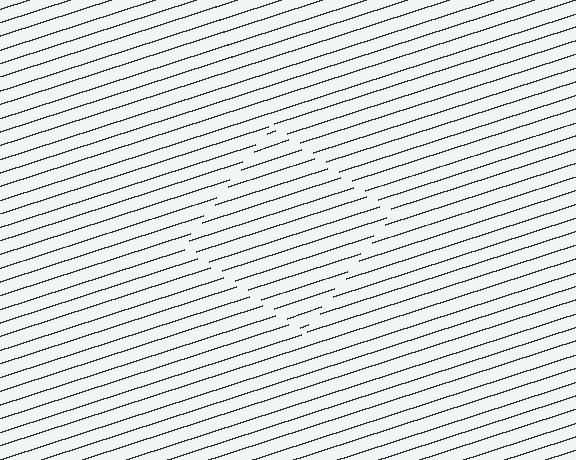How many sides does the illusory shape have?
4 sides — the line-ends trace a square.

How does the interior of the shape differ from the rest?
The interior of the shape contains the same grating, shifted by half a period — the contour is defined by the phase discontinuity where line-ends from the inner and outer gratings abut.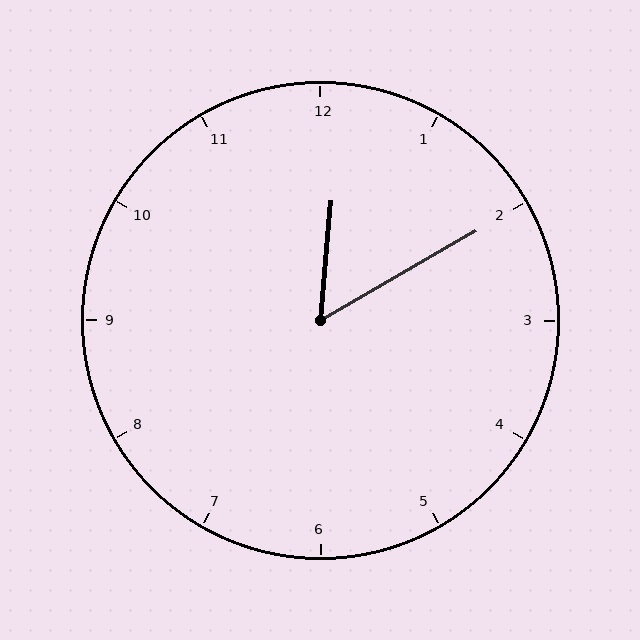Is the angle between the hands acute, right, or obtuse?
It is acute.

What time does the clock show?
12:10.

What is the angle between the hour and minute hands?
Approximately 55 degrees.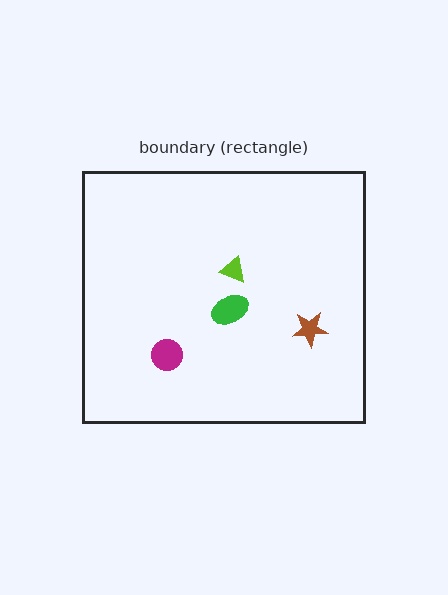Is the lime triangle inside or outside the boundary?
Inside.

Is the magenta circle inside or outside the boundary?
Inside.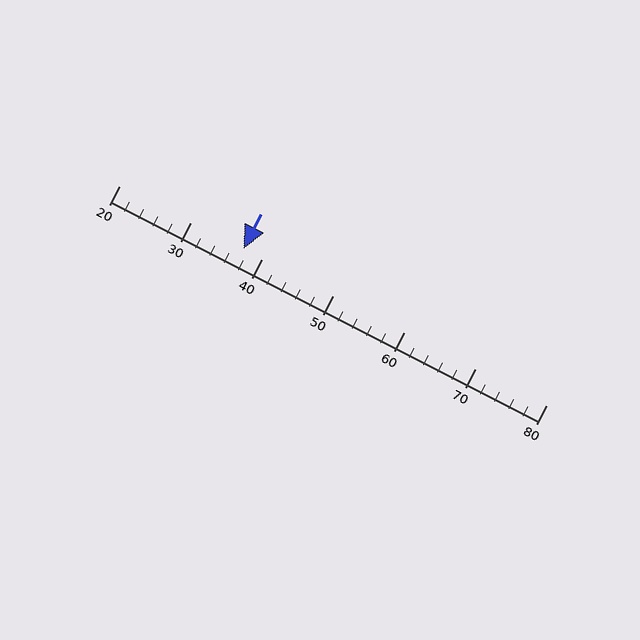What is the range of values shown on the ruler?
The ruler shows values from 20 to 80.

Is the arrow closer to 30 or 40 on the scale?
The arrow is closer to 40.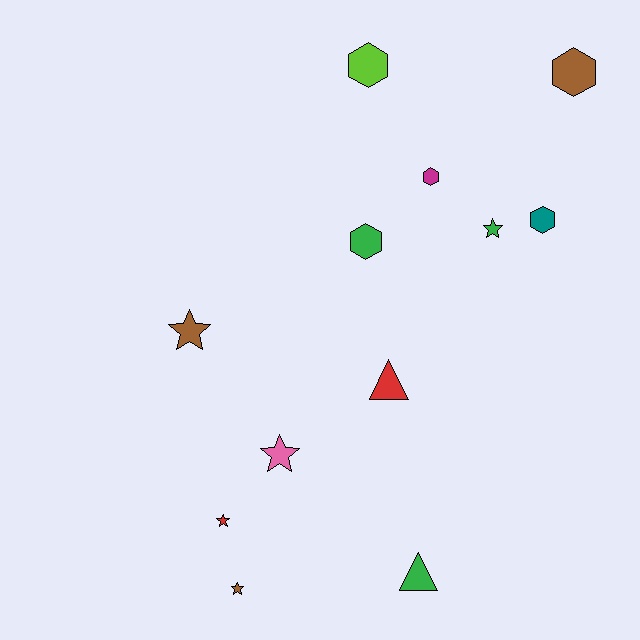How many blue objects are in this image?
There are no blue objects.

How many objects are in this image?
There are 12 objects.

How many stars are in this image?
There are 5 stars.